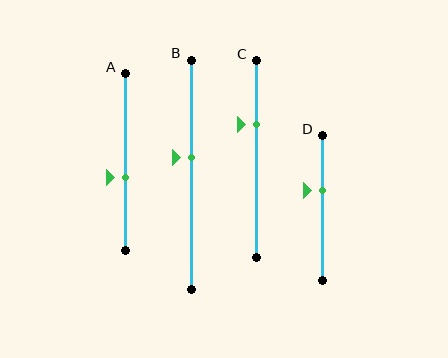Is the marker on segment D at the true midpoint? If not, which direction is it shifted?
No, the marker on segment D is shifted upward by about 12% of the segment length.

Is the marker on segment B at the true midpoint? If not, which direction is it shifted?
No, the marker on segment B is shifted upward by about 7% of the segment length.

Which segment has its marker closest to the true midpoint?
Segment B has its marker closest to the true midpoint.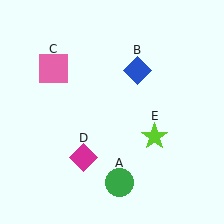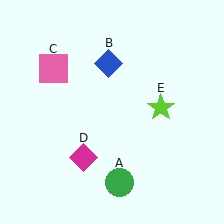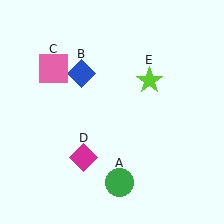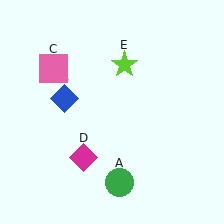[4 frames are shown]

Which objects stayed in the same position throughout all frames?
Green circle (object A) and pink square (object C) and magenta diamond (object D) remained stationary.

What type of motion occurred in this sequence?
The blue diamond (object B), lime star (object E) rotated counterclockwise around the center of the scene.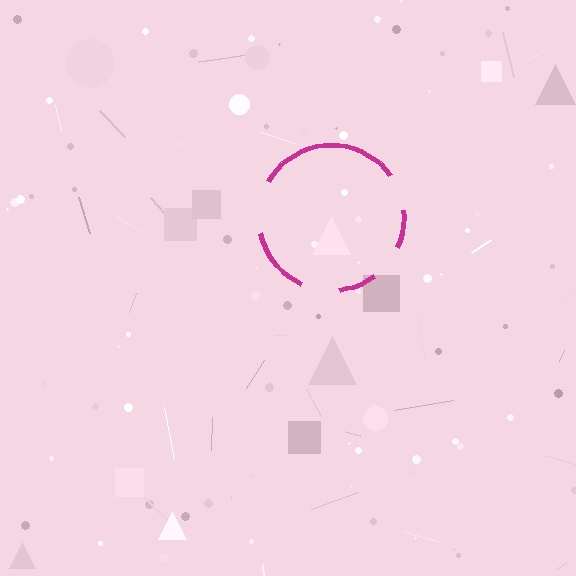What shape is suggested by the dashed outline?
The dashed outline suggests a circle.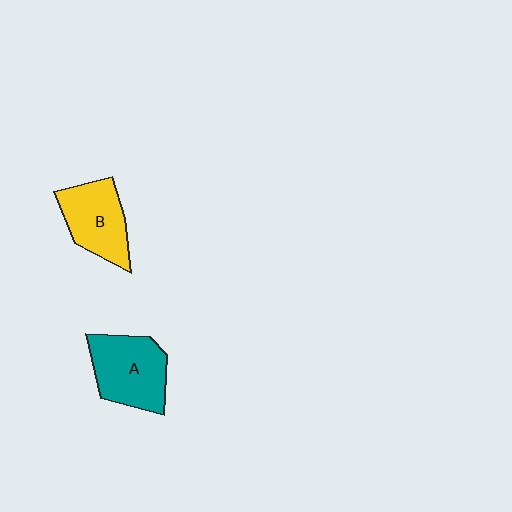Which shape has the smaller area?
Shape B (yellow).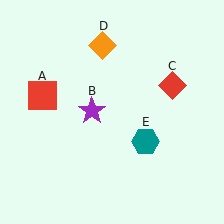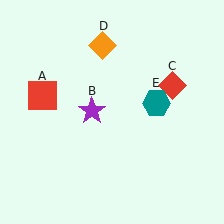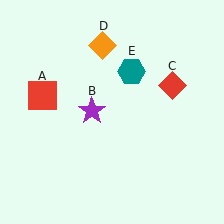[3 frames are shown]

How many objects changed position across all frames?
1 object changed position: teal hexagon (object E).